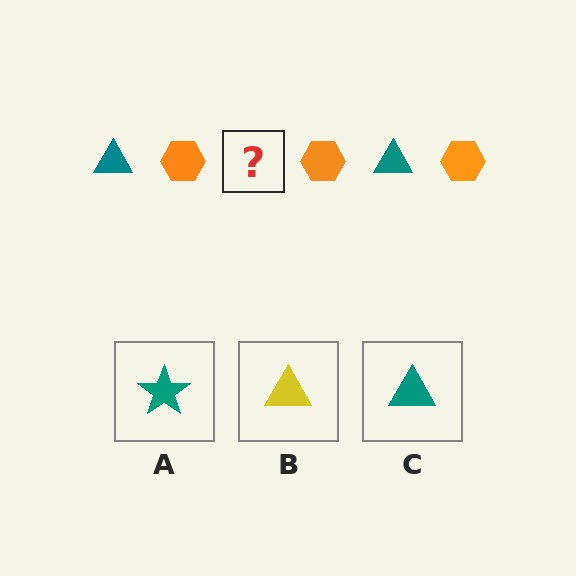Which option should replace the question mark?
Option C.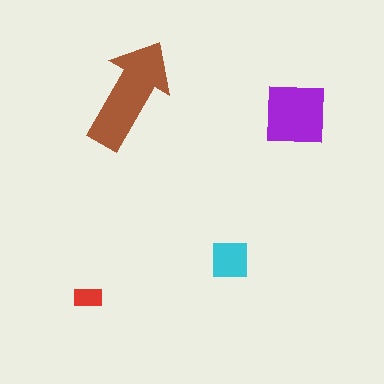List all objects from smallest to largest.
The red rectangle, the cyan square, the purple square, the brown arrow.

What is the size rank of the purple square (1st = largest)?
2nd.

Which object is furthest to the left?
The red rectangle is leftmost.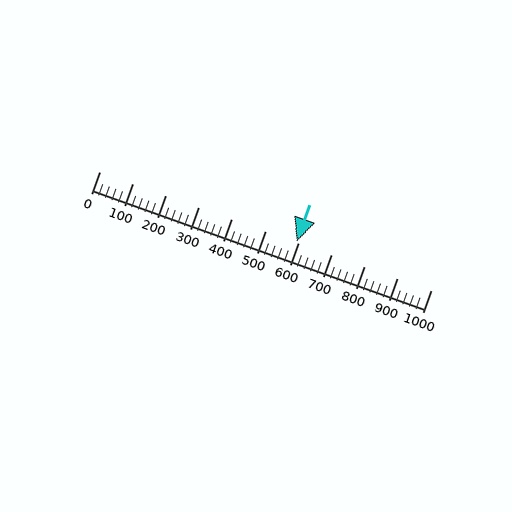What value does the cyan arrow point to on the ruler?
The cyan arrow points to approximately 595.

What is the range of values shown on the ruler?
The ruler shows values from 0 to 1000.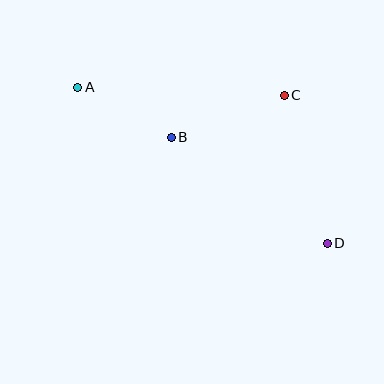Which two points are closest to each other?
Points A and B are closest to each other.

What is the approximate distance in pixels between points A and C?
The distance between A and C is approximately 207 pixels.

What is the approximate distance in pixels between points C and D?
The distance between C and D is approximately 154 pixels.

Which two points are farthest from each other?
Points A and D are farthest from each other.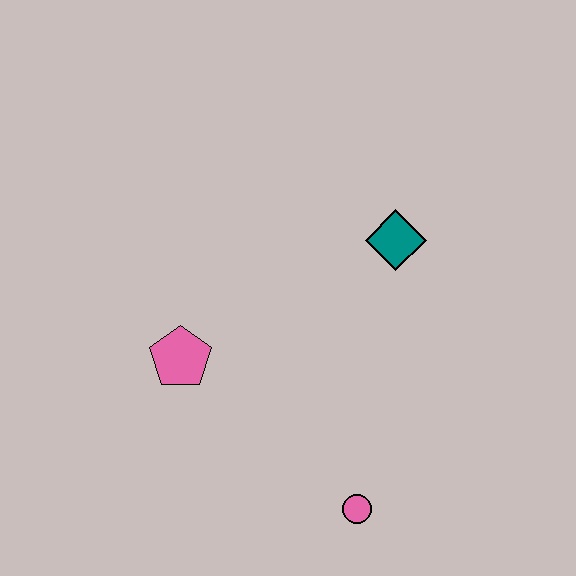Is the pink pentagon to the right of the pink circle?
No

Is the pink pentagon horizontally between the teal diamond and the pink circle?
No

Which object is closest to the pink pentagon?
The pink circle is closest to the pink pentagon.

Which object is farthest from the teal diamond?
The pink circle is farthest from the teal diamond.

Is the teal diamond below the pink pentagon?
No